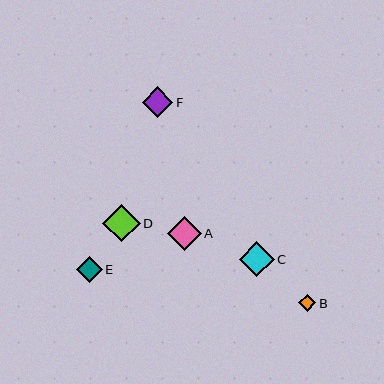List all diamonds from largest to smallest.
From largest to smallest: D, C, A, F, E, B.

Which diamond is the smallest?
Diamond B is the smallest with a size of approximately 17 pixels.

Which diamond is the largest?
Diamond D is the largest with a size of approximately 37 pixels.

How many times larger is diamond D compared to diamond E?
Diamond D is approximately 1.4 times the size of diamond E.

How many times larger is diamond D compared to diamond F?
Diamond D is approximately 1.2 times the size of diamond F.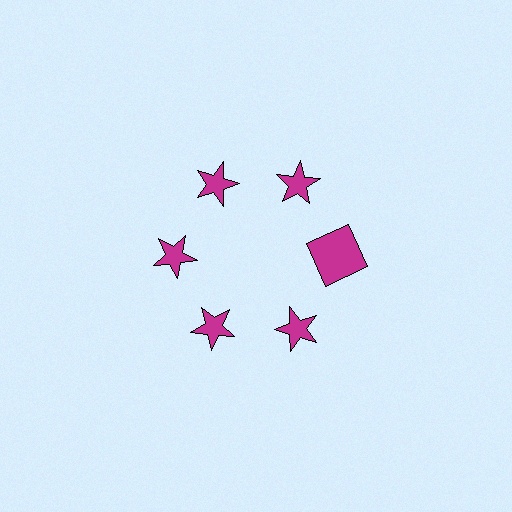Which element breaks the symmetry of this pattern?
The magenta square at roughly the 3 o'clock position breaks the symmetry. All other shapes are magenta stars.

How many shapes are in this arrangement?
There are 6 shapes arranged in a ring pattern.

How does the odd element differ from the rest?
It has a different shape: square instead of star.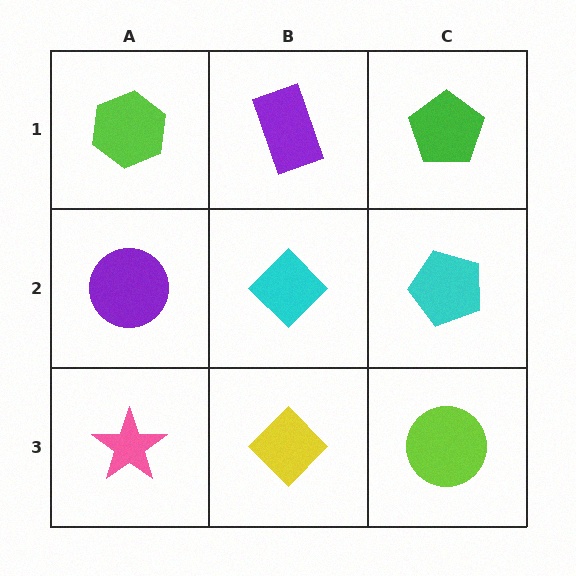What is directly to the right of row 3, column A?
A yellow diamond.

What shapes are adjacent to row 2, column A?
A lime hexagon (row 1, column A), a pink star (row 3, column A), a cyan diamond (row 2, column B).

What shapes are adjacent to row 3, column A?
A purple circle (row 2, column A), a yellow diamond (row 3, column B).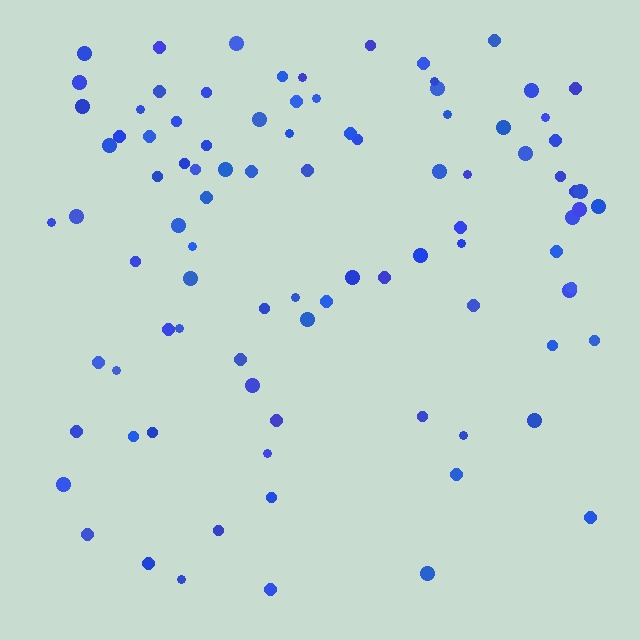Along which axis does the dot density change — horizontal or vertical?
Vertical.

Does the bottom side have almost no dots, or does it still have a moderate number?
Still a moderate number, just noticeably fewer than the top.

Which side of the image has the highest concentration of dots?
The top.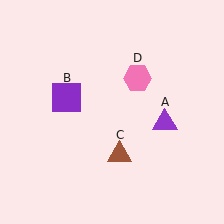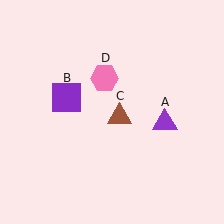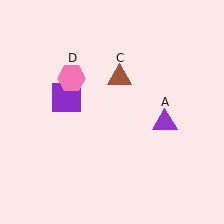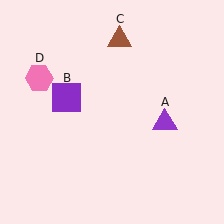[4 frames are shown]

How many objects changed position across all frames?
2 objects changed position: brown triangle (object C), pink hexagon (object D).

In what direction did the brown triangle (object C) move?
The brown triangle (object C) moved up.